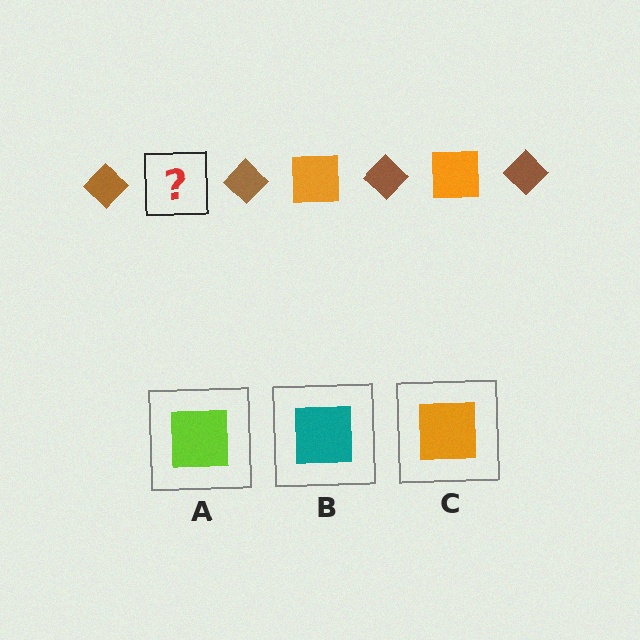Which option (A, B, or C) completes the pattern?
C.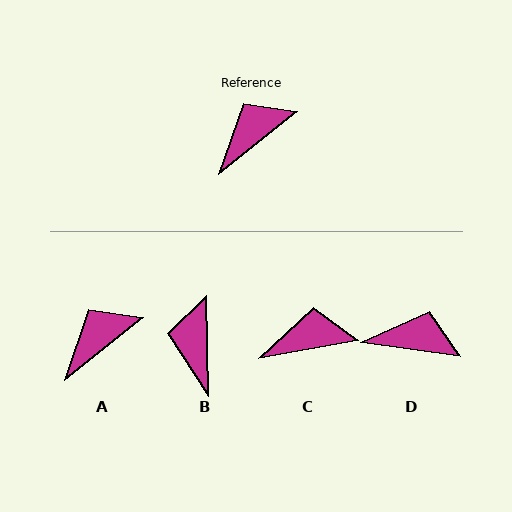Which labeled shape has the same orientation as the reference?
A.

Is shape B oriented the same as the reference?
No, it is off by about 52 degrees.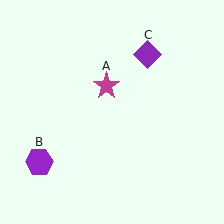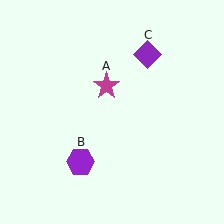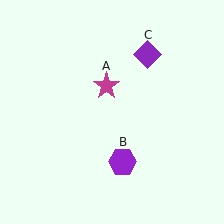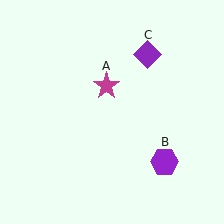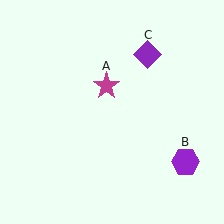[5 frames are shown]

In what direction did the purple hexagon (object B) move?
The purple hexagon (object B) moved right.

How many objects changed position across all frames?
1 object changed position: purple hexagon (object B).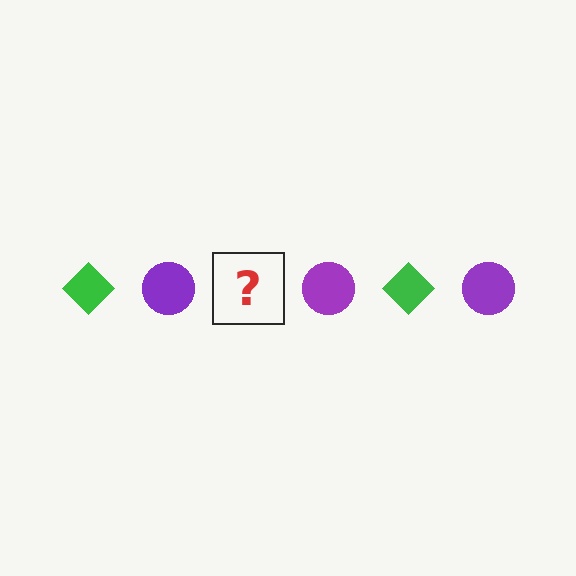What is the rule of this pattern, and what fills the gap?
The rule is that the pattern alternates between green diamond and purple circle. The gap should be filled with a green diamond.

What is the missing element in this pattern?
The missing element is a green diamond.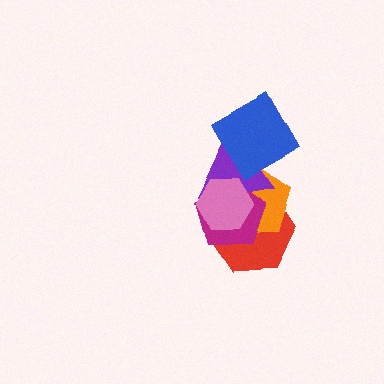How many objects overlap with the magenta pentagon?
4 objects overlap with the magenta pentagon.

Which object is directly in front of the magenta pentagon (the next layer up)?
The purple triangle is directly in front of the magenta pentagon.